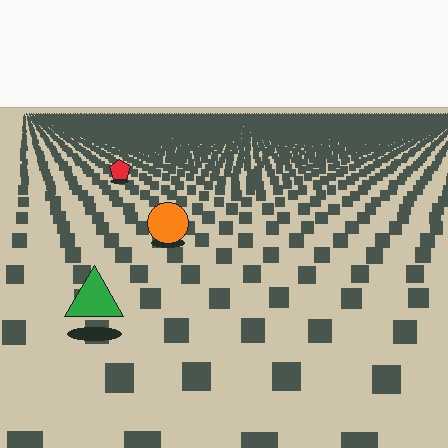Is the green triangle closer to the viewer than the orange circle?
Yes. The green triangle is closer — you can tell from the texture gradient: the ground texture is coarser near it.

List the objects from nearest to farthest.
From nearest to farthest: the green triangle, the orange circle, the red pentagon.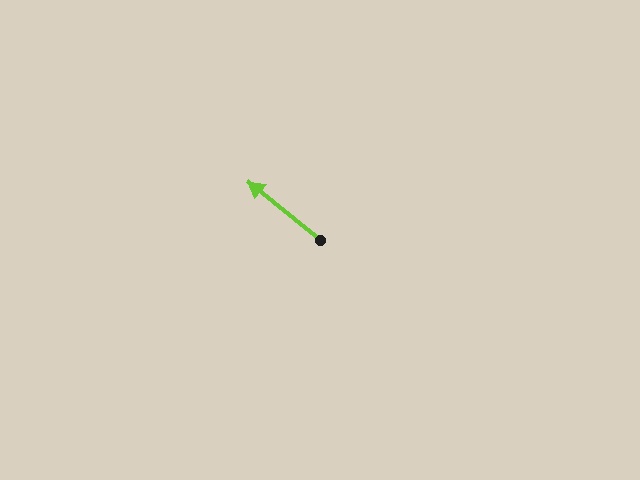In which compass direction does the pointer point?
Northwest.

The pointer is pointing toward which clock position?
Roughly 10 o'clock.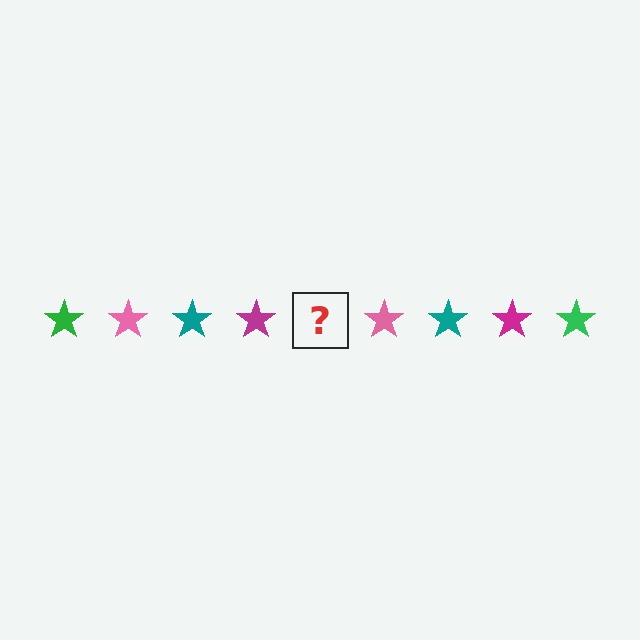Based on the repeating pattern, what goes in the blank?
The blank should be a green star.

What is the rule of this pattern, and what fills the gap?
The rule is that the pattern cycles through green, pink, teal, magenta stars. The gap should be filled with a green star.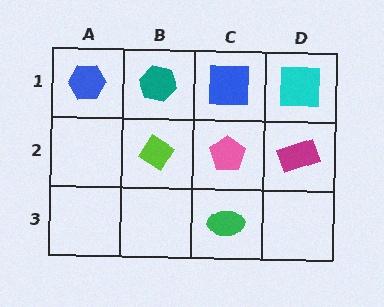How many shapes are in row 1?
4 shapes.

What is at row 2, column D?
A magenta rectangle.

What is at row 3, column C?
A green ellipse.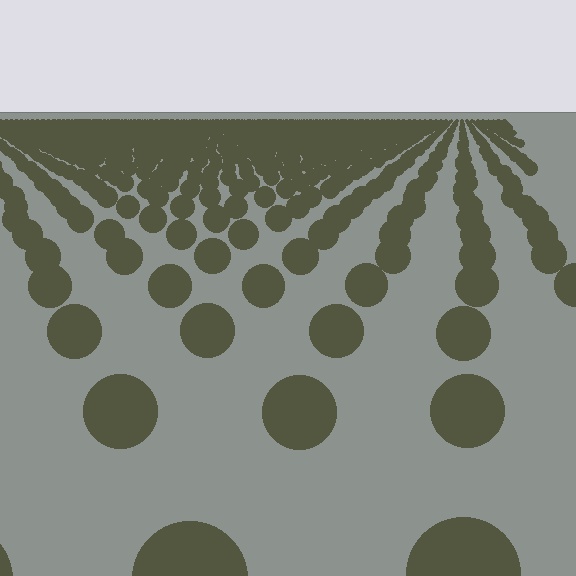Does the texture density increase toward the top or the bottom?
Density increases toward the top.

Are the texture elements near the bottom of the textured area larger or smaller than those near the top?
Larger. Near the bottom, elements are closer to the viewer and appear at a bigger on-screen size.